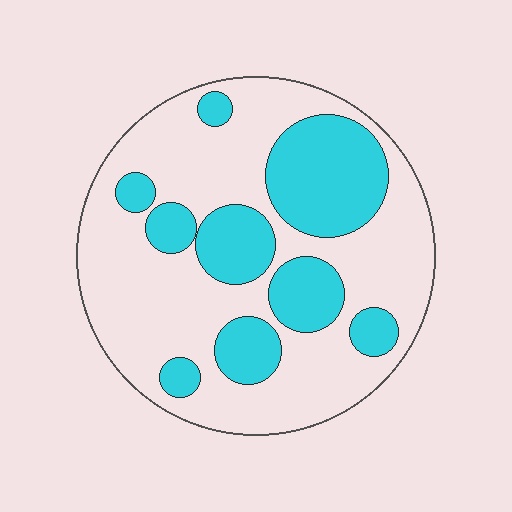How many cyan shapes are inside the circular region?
9.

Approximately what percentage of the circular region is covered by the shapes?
Approximately 35%.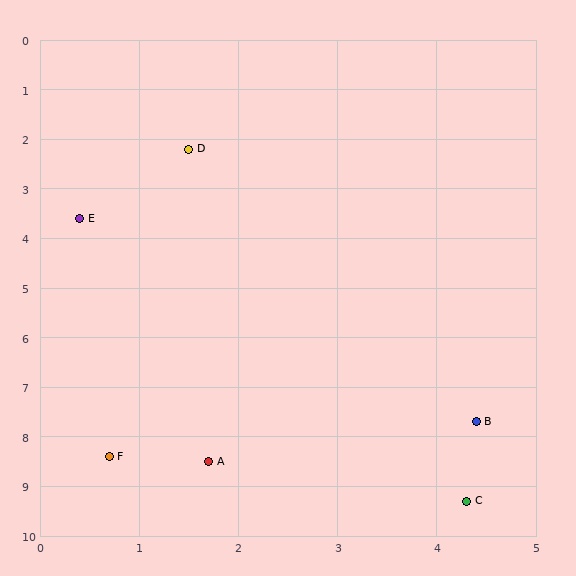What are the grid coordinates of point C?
Point C is at approximately (4.3, 9.3).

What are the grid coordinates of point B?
Point B is at approximately (4.4, 7.7).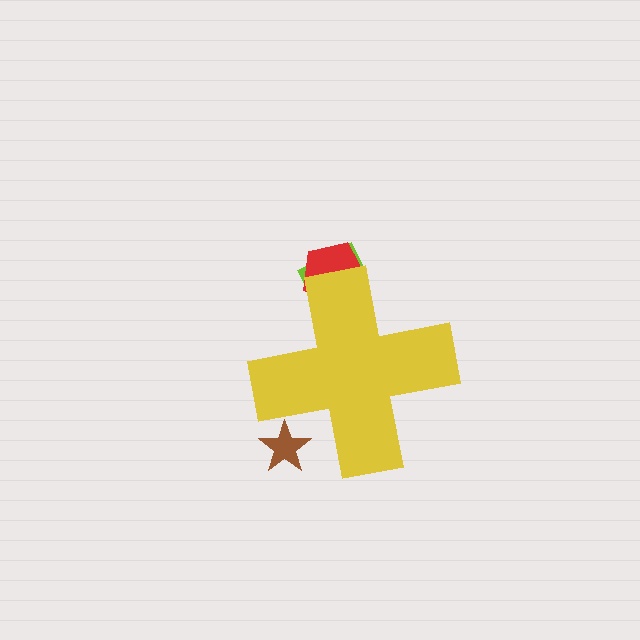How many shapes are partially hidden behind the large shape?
3 shapes are partially hidden.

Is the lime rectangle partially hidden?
Yes, the lime rectangle is partially hidden behind the yellow cross.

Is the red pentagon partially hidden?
Yes, the red pentagon is partially hidden behind the yellow cross.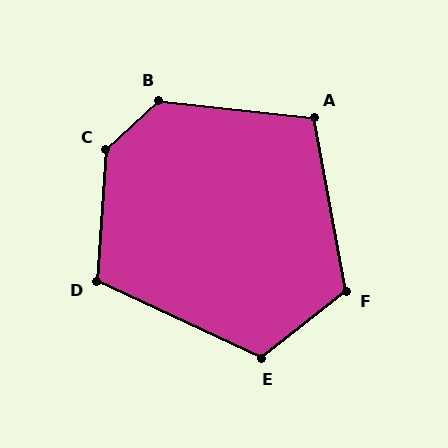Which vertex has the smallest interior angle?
A, at approximately 107 degrees.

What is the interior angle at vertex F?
Approximately 118 degrees (obtuse).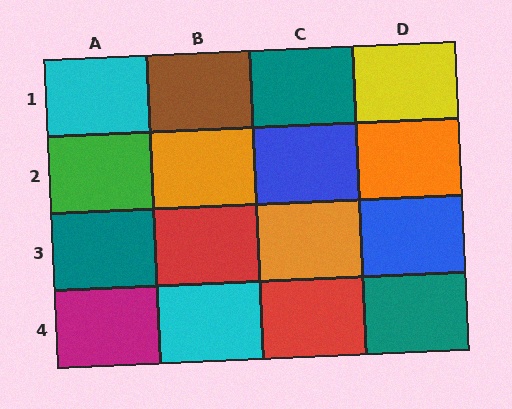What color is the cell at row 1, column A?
Cyan.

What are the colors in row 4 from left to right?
Magenta, cyan, red, teal.